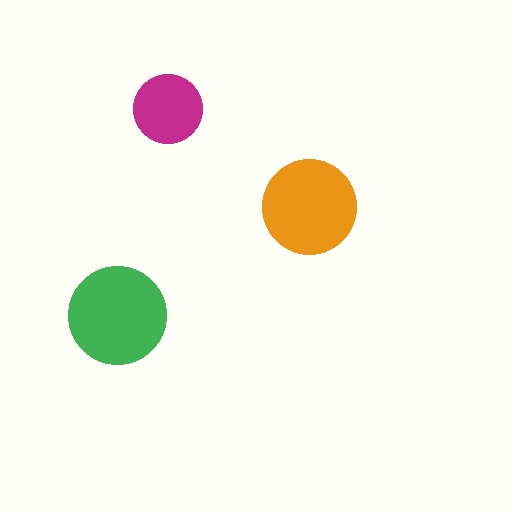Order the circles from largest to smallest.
the green one, the orange one, the magenta one.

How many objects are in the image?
There are 3 objects in the image.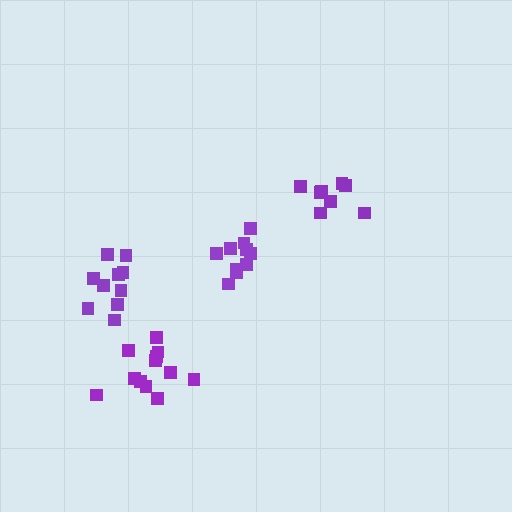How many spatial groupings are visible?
There are 4 spatial groupings.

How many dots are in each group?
Group 1: 10 dots, Group 2: 9 dots, Group 3: 10 dots, Group 4: 12 dots (41 total).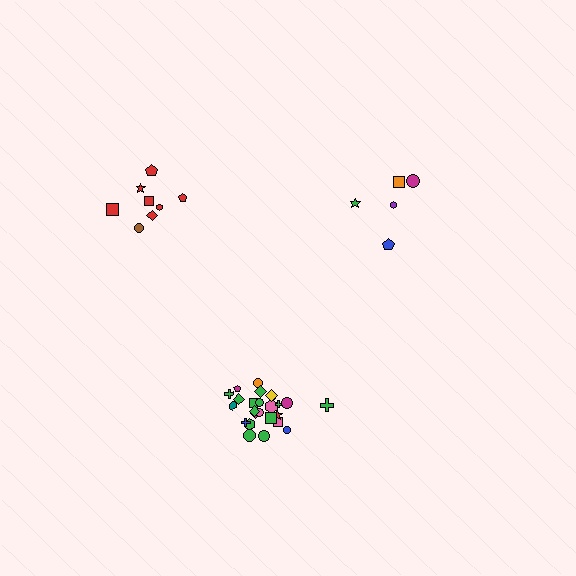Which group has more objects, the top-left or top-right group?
The top-left group.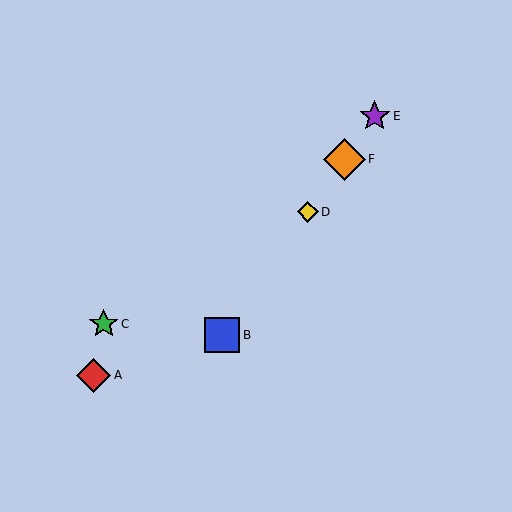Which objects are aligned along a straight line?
Objects B, D, E, F are aligned along a straight line.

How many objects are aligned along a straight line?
4 objects (B, D, E, F) are aligned along a straight line.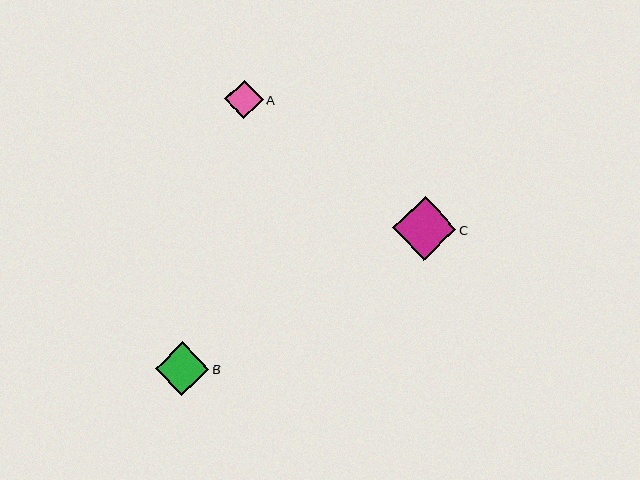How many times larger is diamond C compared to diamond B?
Diamond C is approximately 1.2 times the size of diamond B.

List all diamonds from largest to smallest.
From largest to smallest: C, B, A.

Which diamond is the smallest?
Diamond A is the smallest with a size of approximately 38 pixels.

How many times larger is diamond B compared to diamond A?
Diamond B is approximately 1.4 times the size of diamond A.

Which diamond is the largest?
Diamond C is the largest with a size of approximately 63 pixels.